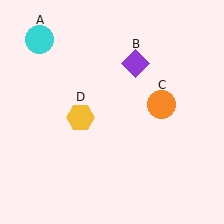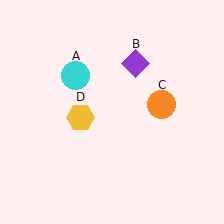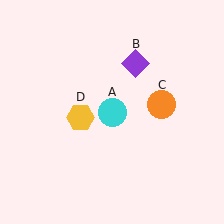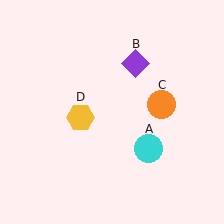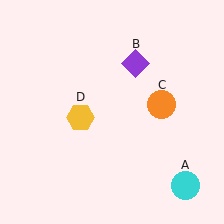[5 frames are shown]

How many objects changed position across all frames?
1 object changed position: cyan circle (object A).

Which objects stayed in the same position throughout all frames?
Purple diamond (object B) and orange circle (object C) and yellow hexagon (object D) remained stationary.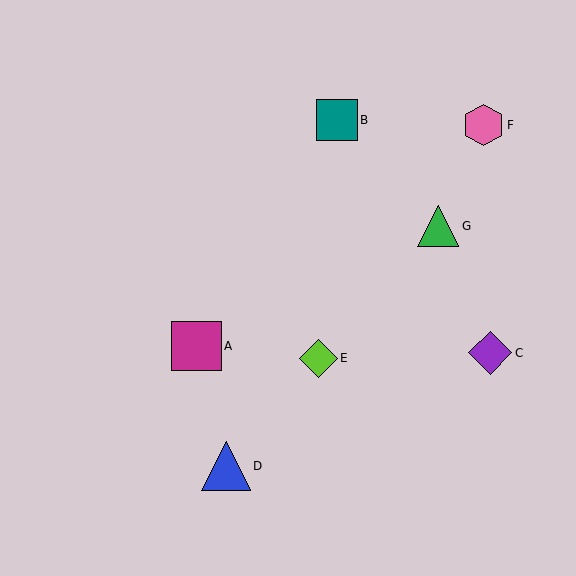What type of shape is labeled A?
Shape A is a magenta square.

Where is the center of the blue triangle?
The center of the blue triangle is at (226, 466).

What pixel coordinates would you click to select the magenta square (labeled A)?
Click at (196, 346) to select the magenta square A.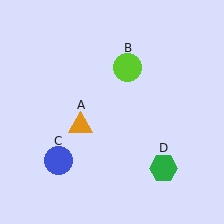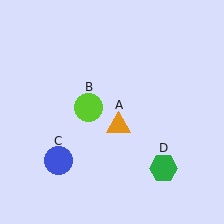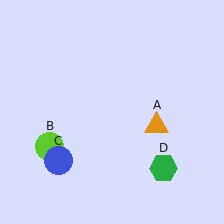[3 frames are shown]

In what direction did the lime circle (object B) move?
The lime circle (object B) moved down and to the left.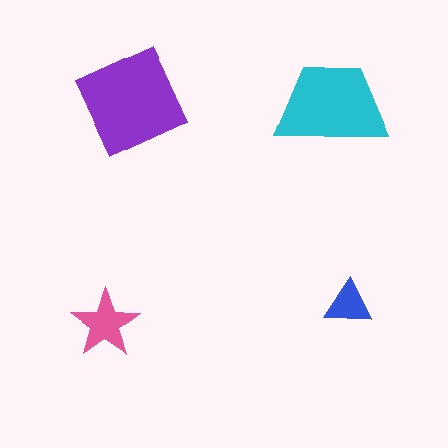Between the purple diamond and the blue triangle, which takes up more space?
The purple diamond.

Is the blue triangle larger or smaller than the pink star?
Smaller.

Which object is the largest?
The purple diamond.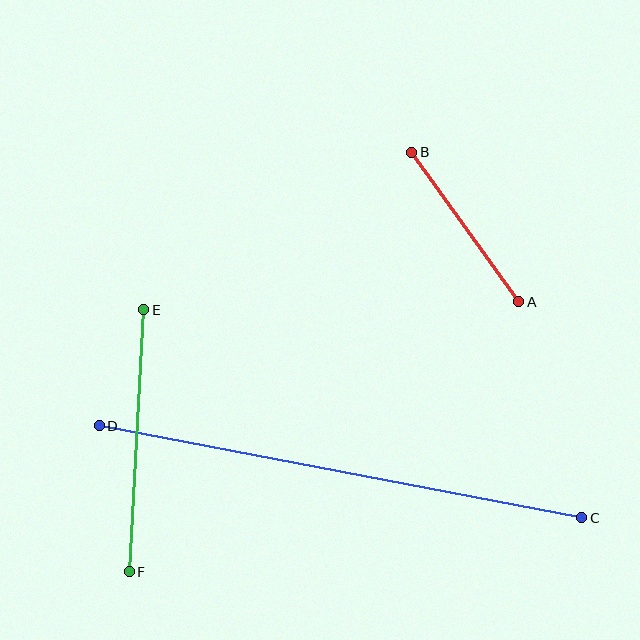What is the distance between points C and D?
The distance is approximately 492 pixels.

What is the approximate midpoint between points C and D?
The midpoint is at approximately (340, 472) pixels.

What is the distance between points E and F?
The distance is approximately 263 pixels.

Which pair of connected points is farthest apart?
Points C and D are farthest apart.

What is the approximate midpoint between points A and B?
The midpoint is at approximately (465, 227) pixels.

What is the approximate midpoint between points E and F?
The midpoint is at approximately (136, 441) pixels.